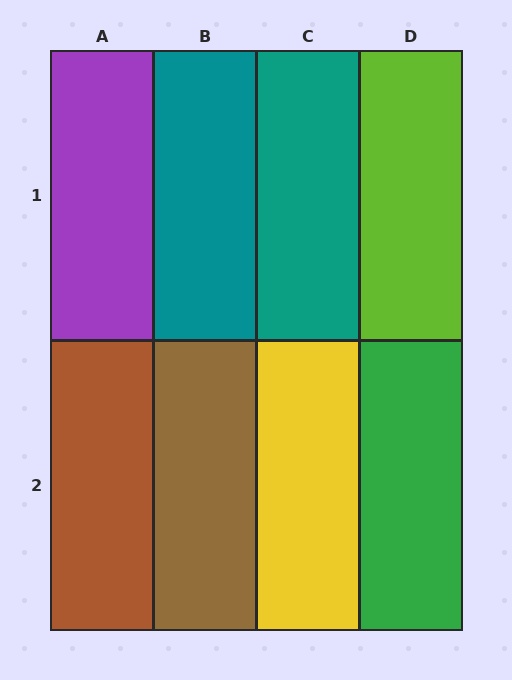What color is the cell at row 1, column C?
Teal.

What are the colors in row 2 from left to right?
Brown, brown, yellow, green.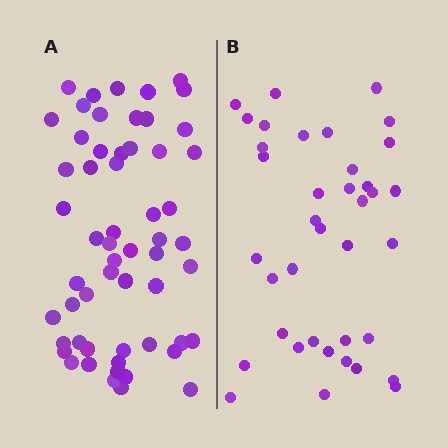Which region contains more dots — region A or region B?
Region A (the left region) has more dots.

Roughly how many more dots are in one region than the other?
Region A has approximately 20 more dots than region B.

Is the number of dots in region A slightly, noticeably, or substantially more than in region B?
Region A has substantially more. The ratio is roughly 1.5 to 1.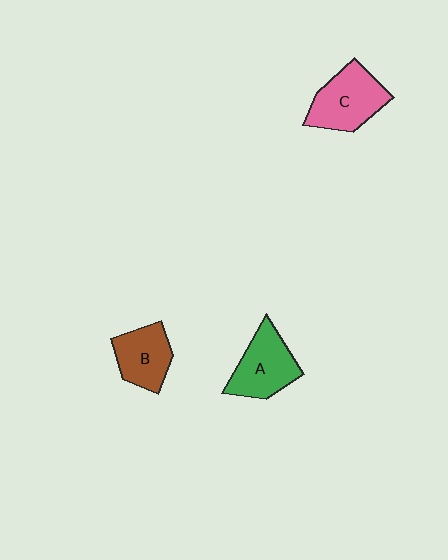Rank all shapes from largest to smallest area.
From largest to smallest: C (pink), A (green), B (brown).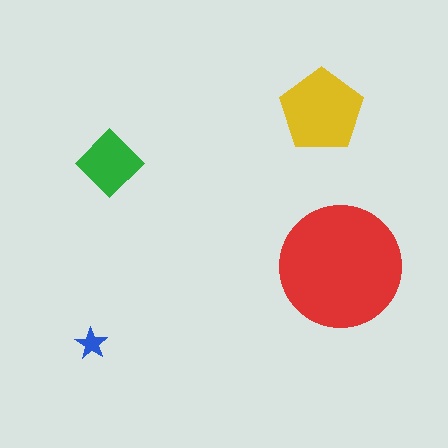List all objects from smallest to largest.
The blue star, the green diamond, the yellow pentagon, the red circle.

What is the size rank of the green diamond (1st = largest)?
3rd.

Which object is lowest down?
The blue star is bottommost.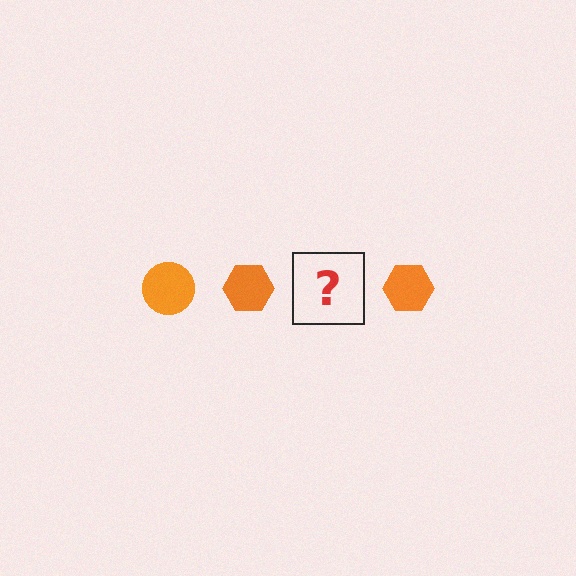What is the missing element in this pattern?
The missing element is an orange circle.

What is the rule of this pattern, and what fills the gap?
The rule is that the pattern cycles through circle, hexagon shapes in orange. The gap should be filled with an orange circle.